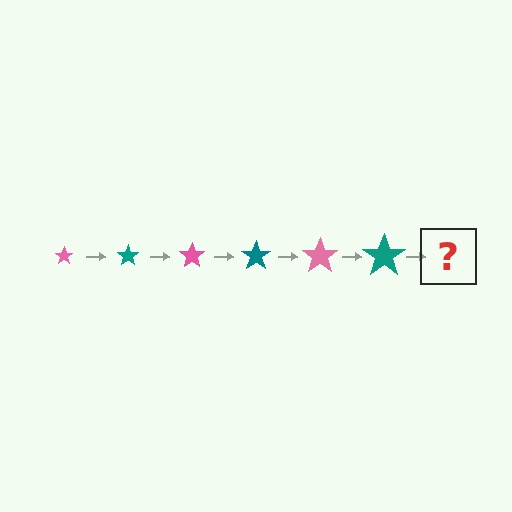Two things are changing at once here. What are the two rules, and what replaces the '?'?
The two rules are that the star grows larger each step and the color cycles through pink and teal. The '?' should be a pink star, larger than the previous one.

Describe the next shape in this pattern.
It should be a pink star, larger than the previous one.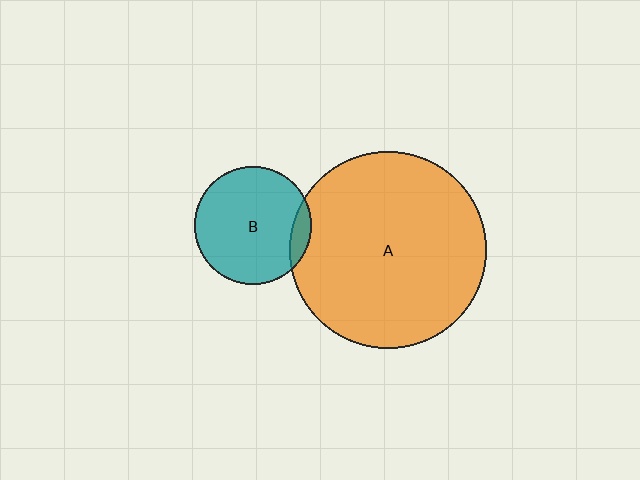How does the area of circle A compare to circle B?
Approximately 2.8 times.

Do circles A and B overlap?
Yes.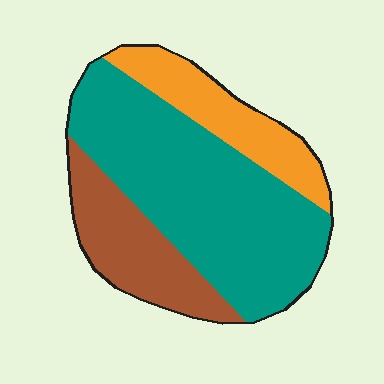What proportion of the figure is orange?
Orange takes up between a sixth and a third of the figure.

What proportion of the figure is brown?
Brown covers roughly 20% of the figure.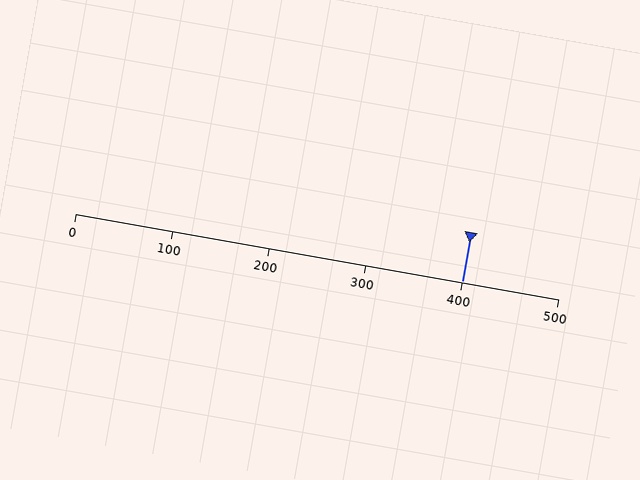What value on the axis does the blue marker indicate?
The marker indicates approximately 400.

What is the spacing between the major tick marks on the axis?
The major ticks are spaced 100 apart.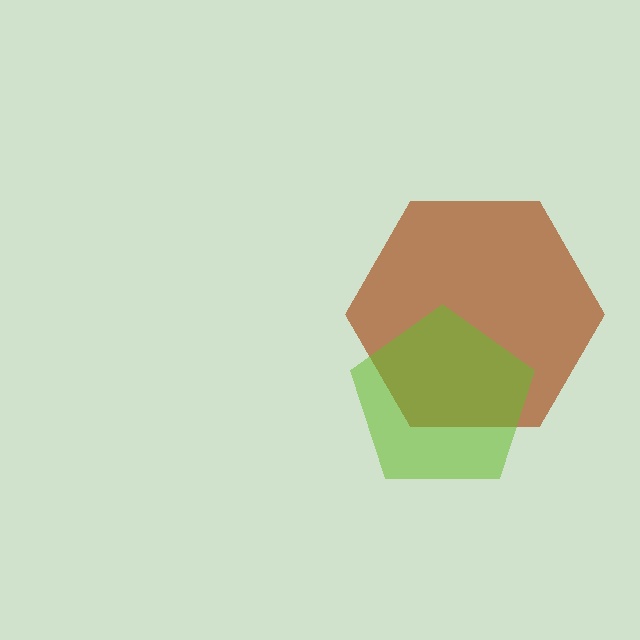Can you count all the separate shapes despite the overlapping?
Yes, there are 2 separate shapes.